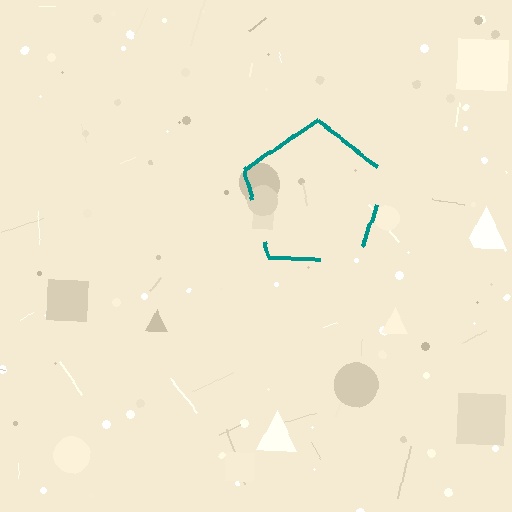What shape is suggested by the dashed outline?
The dashed outline suggests a pentagon.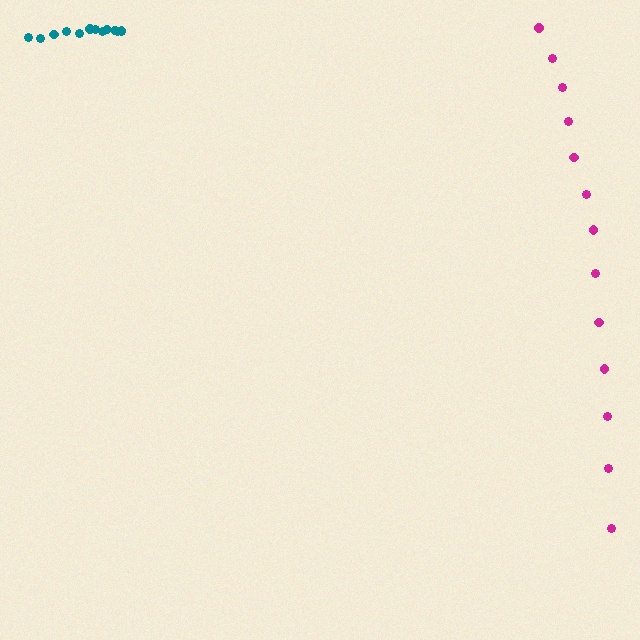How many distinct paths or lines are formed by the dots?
There are 2 distinct paths.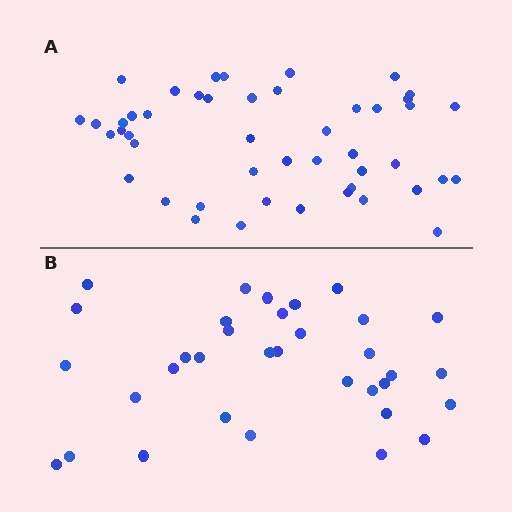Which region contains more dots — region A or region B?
Region A (the top region) has more dots.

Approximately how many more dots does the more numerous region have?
Region A has approximately 15 more dots than region B.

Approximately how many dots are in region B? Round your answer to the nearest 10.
About 30 dots. (The exact count is 34, which rounds to 30.)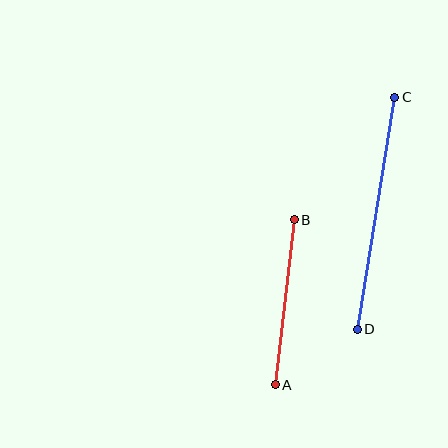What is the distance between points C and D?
The distance is approximately 235 pixels.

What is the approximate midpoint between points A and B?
The midpoint is at approximately (285, 302) pixels.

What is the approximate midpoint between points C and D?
The midpoint is at approximately (376, 213) pixels.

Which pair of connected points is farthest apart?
Points C and D are farthest apart.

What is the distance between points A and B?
The distance is approximately 166 pixels.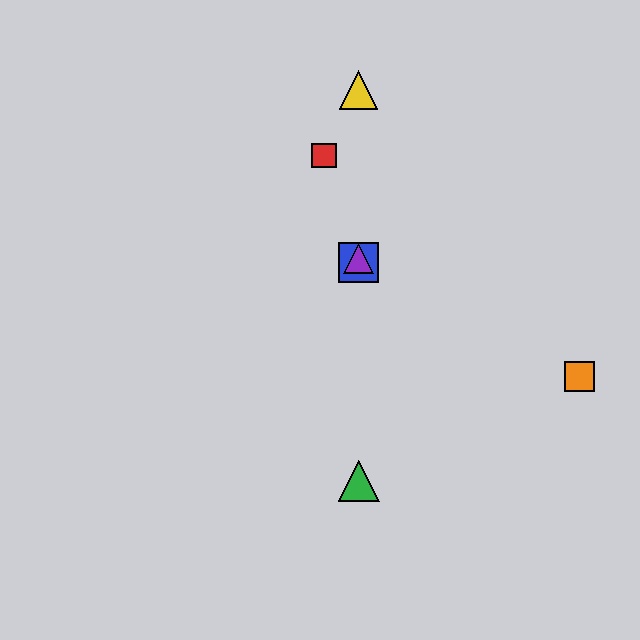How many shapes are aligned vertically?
4 shapes (the blue square, the green triangle, the yellow triangle, the purple triangle) are aligned vertically.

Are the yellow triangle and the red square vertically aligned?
No, the yellow triangle is at x≈359 and the red square is at x≈324.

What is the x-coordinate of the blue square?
The blue square is at x≈359.